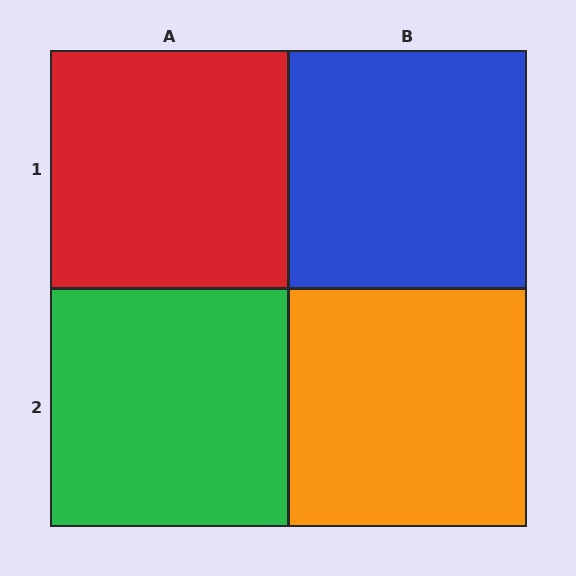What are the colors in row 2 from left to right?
Green, orange.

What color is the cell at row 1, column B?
Blue.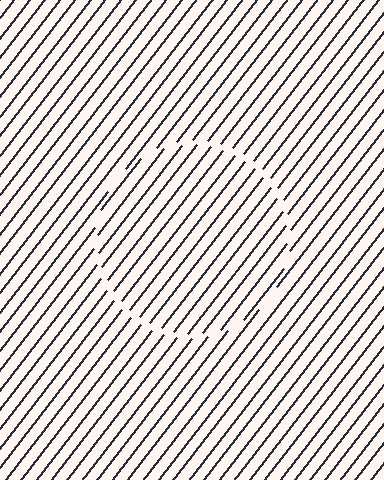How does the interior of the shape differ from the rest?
The interior of the shape contains the same grating, shifted by half a period — the contour is defined by the phase discontinuity where line-ends from the inner and outer gratings abut.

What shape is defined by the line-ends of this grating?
An illusory circle. The interior of the shape contains the same grating, shifted by half a period — the contour is defined by the phase discontinuity where line-ends from the inner and outer gratings abut.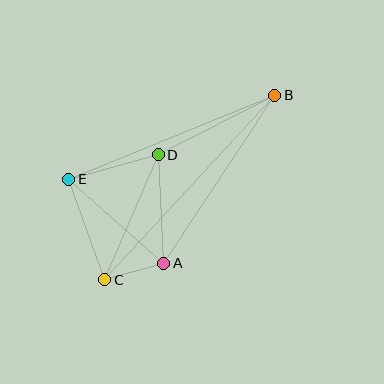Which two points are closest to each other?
Points A and C are closest to each other.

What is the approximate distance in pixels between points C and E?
The distance between C and E is approximately 107 pixels.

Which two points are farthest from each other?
Points B and C are farthest from each other.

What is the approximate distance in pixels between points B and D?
The distance between B and D is approximately 131 pixels.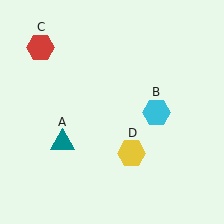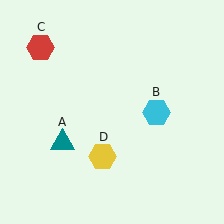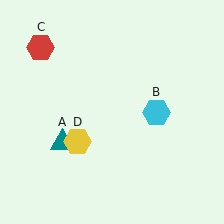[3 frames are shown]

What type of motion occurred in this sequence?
The yellow hexagon (object D) rotated clockwise around the center of the scene.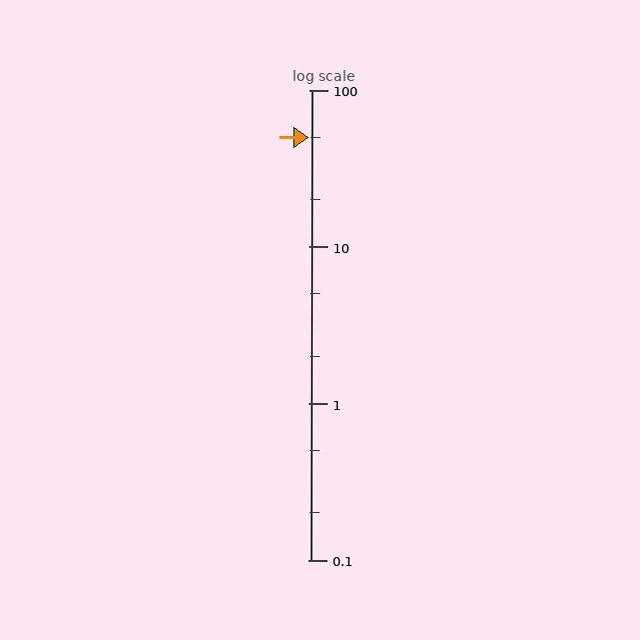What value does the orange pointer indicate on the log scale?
The pointer indicates approximately 50.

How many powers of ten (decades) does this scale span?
The scale spans 3 decades, from 0.1 to 100.